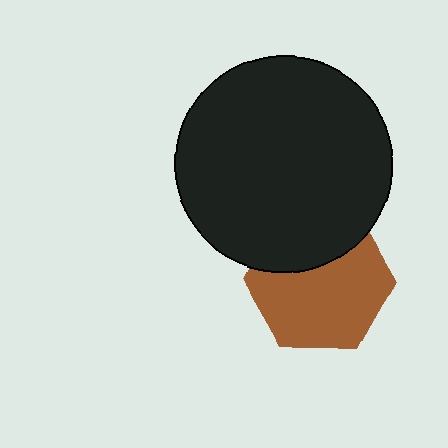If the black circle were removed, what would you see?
You would see the complete brown hexagon.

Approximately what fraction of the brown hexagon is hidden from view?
Roughly 33% of the brown hexagon is hidden behind the black circle.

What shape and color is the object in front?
The object in front is a black circle.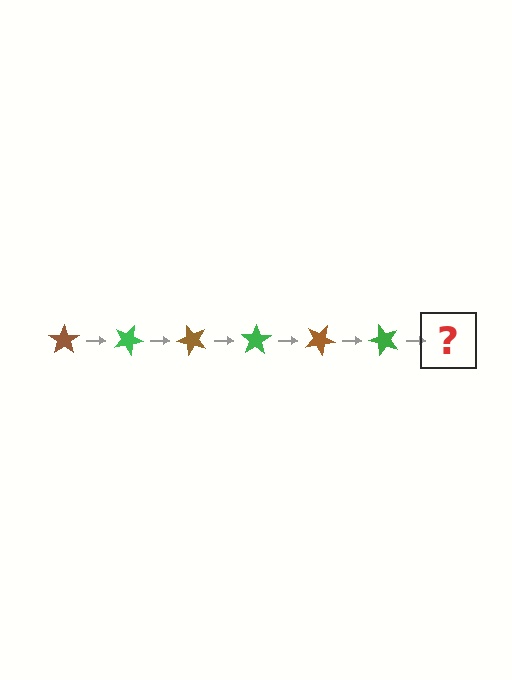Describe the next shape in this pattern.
It should be a brown star, rotated 150 degrees from the start.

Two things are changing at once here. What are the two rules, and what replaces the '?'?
The two rules are that it rotates 25 degrees each step and the color cycles through brown and green. The '?' should be a brown star, rotated 150 degrees from the start.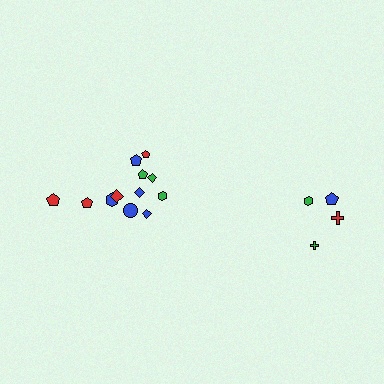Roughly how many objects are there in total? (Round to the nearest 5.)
Roughly 15 objects in total.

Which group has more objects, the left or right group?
The left group.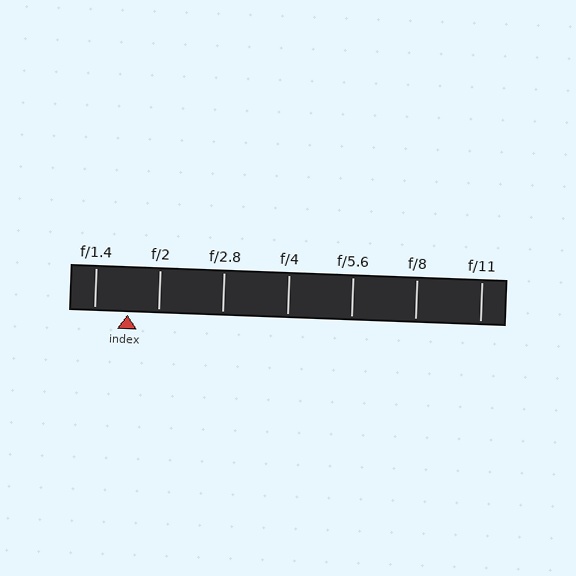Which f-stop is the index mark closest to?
The index mark is closest to f/2.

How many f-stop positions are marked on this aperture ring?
There are 7 f-stop positions marked.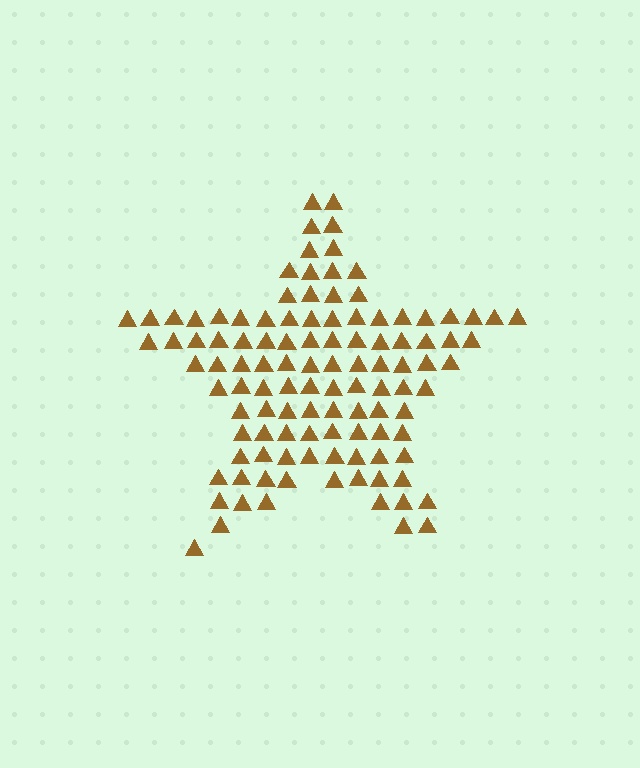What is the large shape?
The large shape is a star.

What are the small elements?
The small elements are triangles.